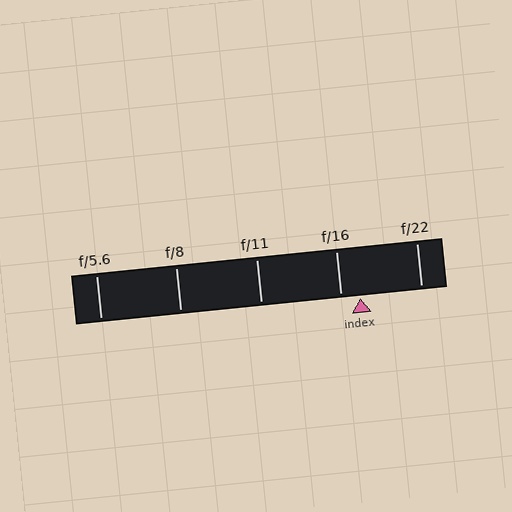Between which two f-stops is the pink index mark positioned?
The index mark is between f/16 and f/22.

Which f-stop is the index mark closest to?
The index mark is closest to f/16.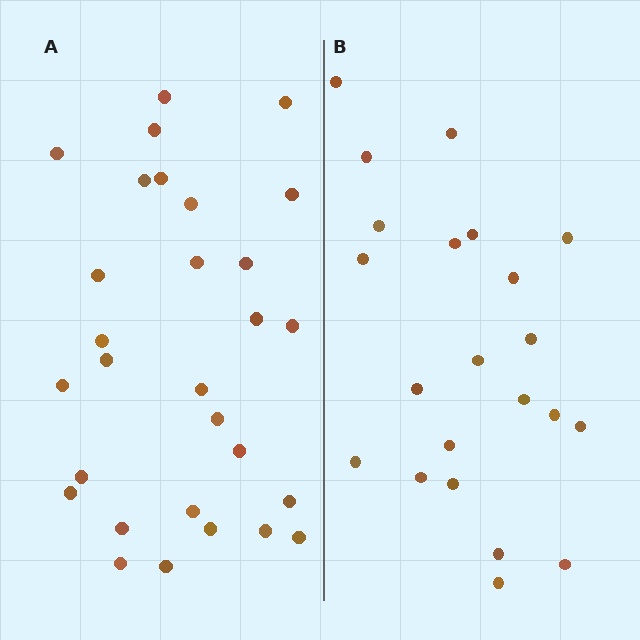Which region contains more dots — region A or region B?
Region A (the left region) has more dots.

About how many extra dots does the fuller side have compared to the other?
Region A has roughly 8 or so more dots than region B.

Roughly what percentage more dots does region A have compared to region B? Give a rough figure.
About 30% more.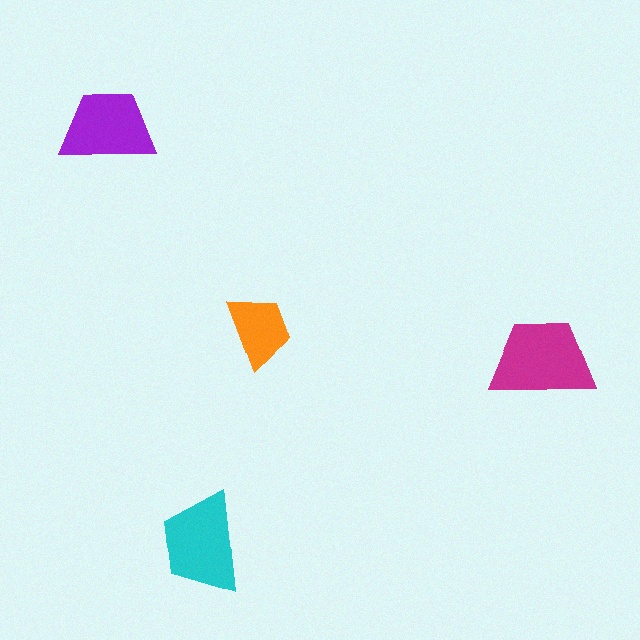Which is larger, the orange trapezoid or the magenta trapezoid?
The magenta one.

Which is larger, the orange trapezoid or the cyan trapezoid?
The cyan one.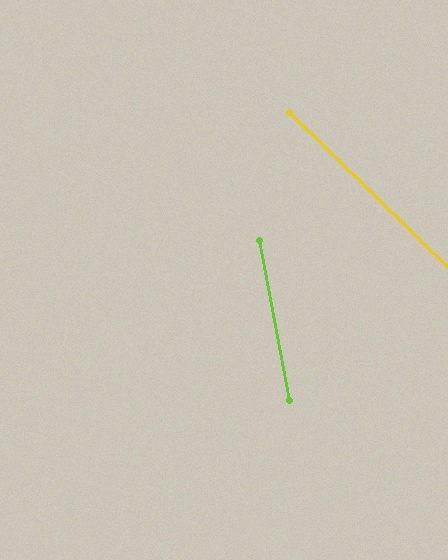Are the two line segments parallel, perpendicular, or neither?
Neither parallel nor perpendicular — they differ by about 35°.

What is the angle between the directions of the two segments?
Approximately 35 degrees.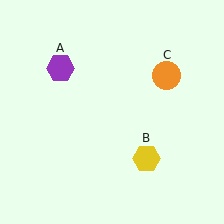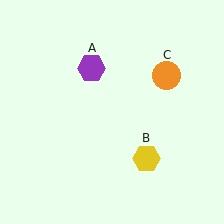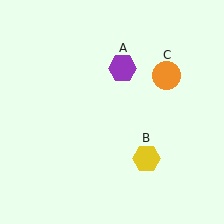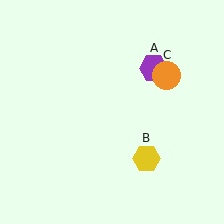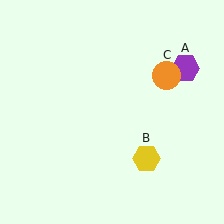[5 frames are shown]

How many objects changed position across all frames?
1 object changed position: purple hexagon (object A).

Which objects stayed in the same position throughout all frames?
Yellow hexagon (object B) and orange circle (object C) remained stationary.